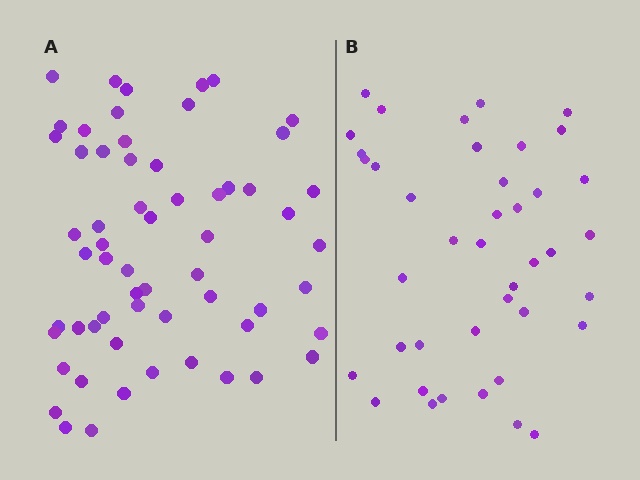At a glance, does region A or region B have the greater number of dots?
Region A (the left region) has more dots.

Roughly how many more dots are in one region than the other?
Region A has approximately 20 more dots than region B.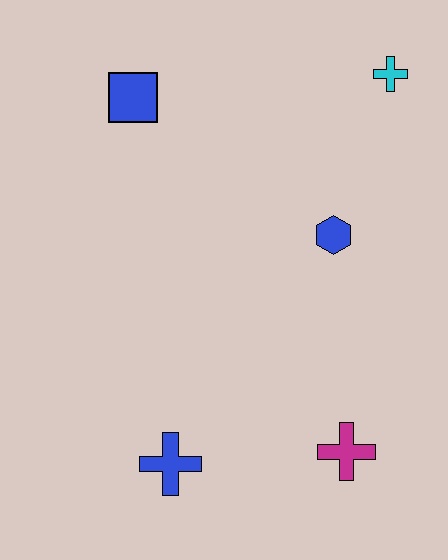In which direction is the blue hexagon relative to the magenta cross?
The blue hexagon is above the magenta cross.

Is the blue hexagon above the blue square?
No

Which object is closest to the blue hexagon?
The cyan cross is closest to the blue hexagon.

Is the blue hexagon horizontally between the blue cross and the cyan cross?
Yes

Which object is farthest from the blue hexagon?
The blue cross is farthest from the blue hexagon.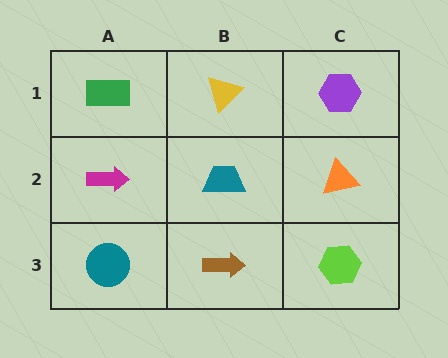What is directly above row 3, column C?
An orange triangle.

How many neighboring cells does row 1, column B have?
3.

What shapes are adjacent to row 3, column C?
An orange triangle (row 2, column C), a brown arrow (row 3, column B).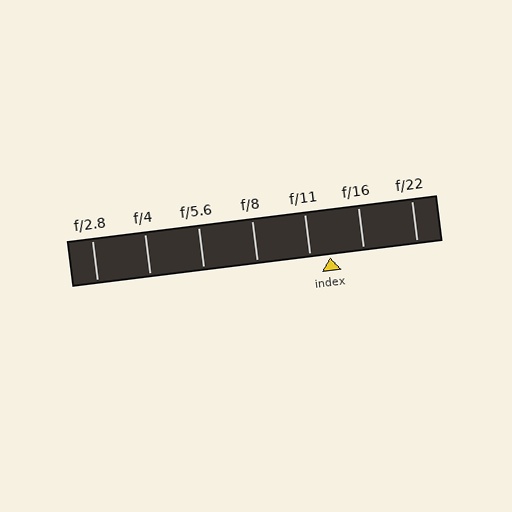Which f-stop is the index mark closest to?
The index mark is closest to f/11.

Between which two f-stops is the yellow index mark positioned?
The index mark is between f/11 and f/16.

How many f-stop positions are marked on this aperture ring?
There are 7 f-stop positions marked.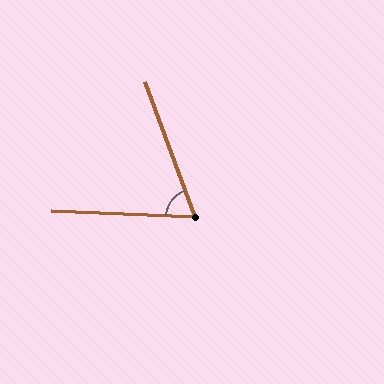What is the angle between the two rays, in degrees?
Approximately 67 degrees.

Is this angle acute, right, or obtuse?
It is acute.